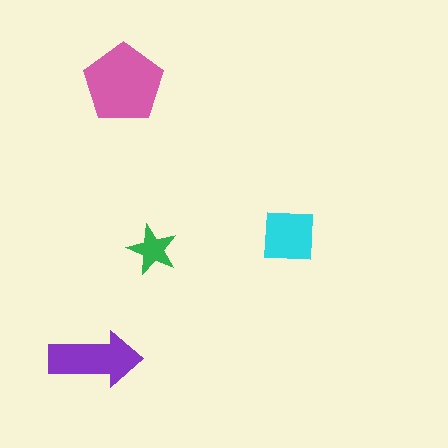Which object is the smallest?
The green star.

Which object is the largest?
The pink pentagon.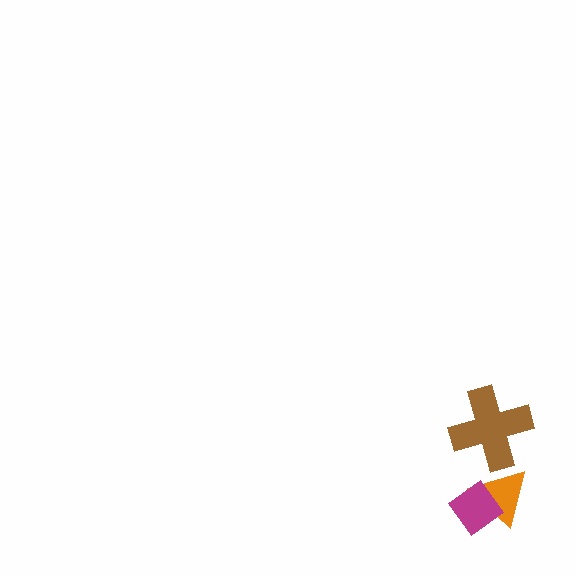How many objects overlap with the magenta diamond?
1 object overlaps with the magenta diamond.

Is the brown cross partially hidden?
No, no other shape covers it.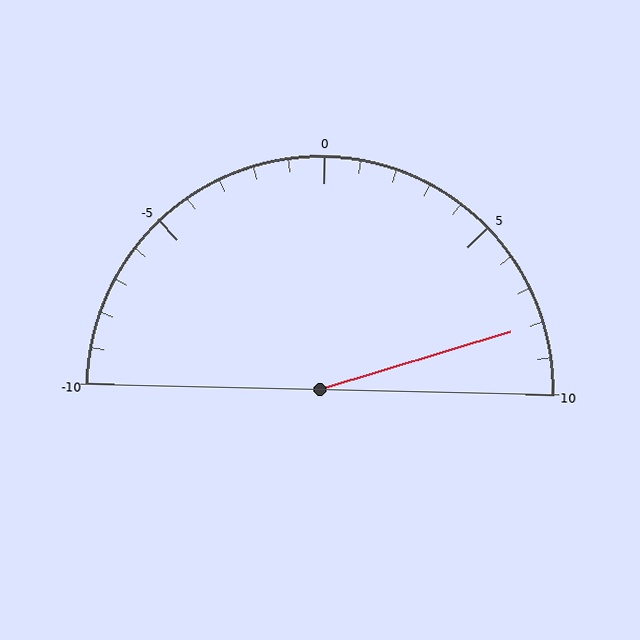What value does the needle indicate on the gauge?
The needle indicates approximately 8.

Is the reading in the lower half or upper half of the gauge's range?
The reading is in the upper half of the range (-10 to 10).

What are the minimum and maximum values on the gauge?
The gauge ranges from -10 to 10.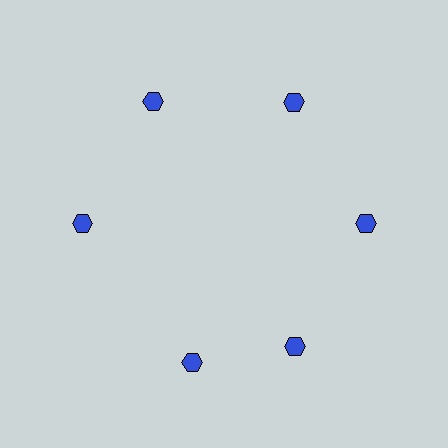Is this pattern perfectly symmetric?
No. The 6 blue hexagons are arranged in a ring, but one element near the 7 o'clock position is rotated out of alignment along the ring, breaking the 6-fold rotational symmetry.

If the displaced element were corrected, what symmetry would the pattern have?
It would have 6-fold rotational symmetry — the pattern would map onto itself every 60 degrees.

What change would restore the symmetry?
The symmetry would be restored by rotating it back into even spacing with its neighbors so that all 6 hexagons sit at equal angles and equal distance from the center.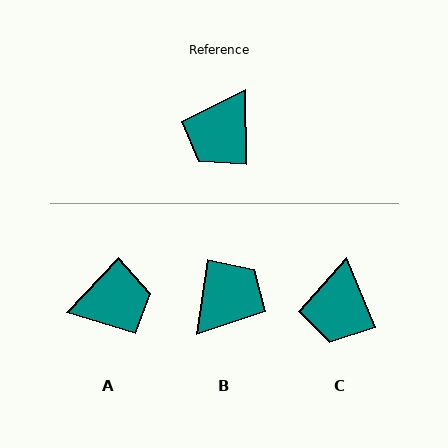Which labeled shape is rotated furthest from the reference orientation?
B, about 171 degrees away.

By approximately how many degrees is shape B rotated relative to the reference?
Approximately 171 degrees counter-clockwise.